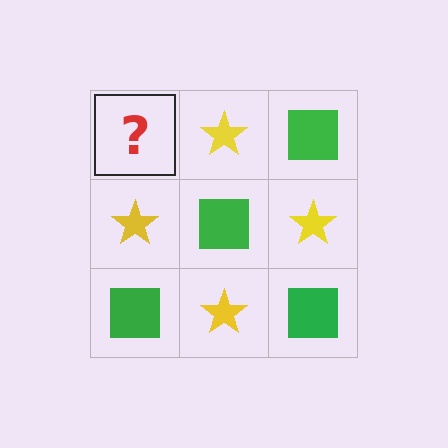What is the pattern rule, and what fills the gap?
The rule is that it alternates green square and yellow star in a checkerboard pattern. The gap should be filled with a green square.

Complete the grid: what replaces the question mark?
The question mark should be replaced with a green square.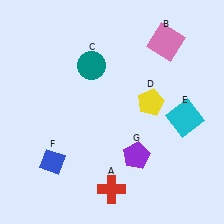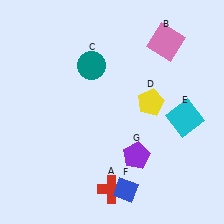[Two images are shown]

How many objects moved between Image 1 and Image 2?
1 object moved between the two images.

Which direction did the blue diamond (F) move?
The blue diamond (F) moved right.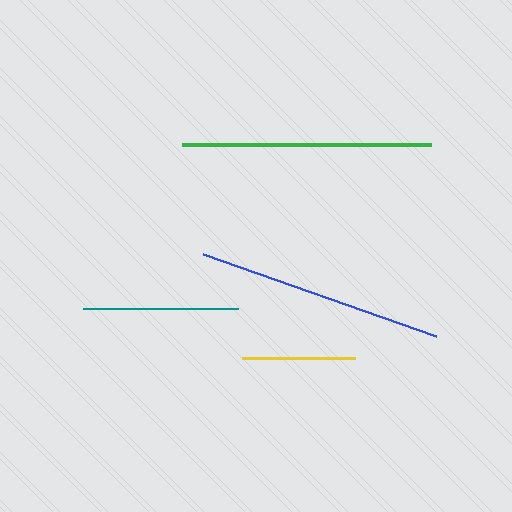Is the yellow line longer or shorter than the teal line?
The teal line is longer than the yellow line.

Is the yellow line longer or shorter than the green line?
The green line is longer than the yellow line.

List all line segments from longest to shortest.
From longest to shortest: green, blue, teal, yellow.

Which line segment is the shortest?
The yellow line is the shortest at approximately 112 pixels.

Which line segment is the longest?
The green line is the longest at approximately 249 pixels.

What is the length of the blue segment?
The blue segment is approximately 248 pixels long.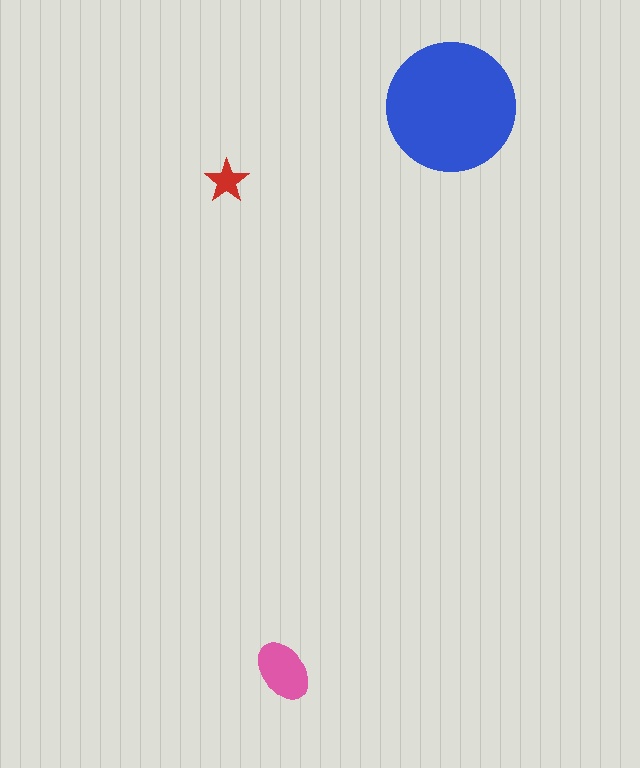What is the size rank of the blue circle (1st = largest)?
1st.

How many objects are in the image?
There are 3 objects in the image.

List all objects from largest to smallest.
The blue circle, the pink ellipse, the red star.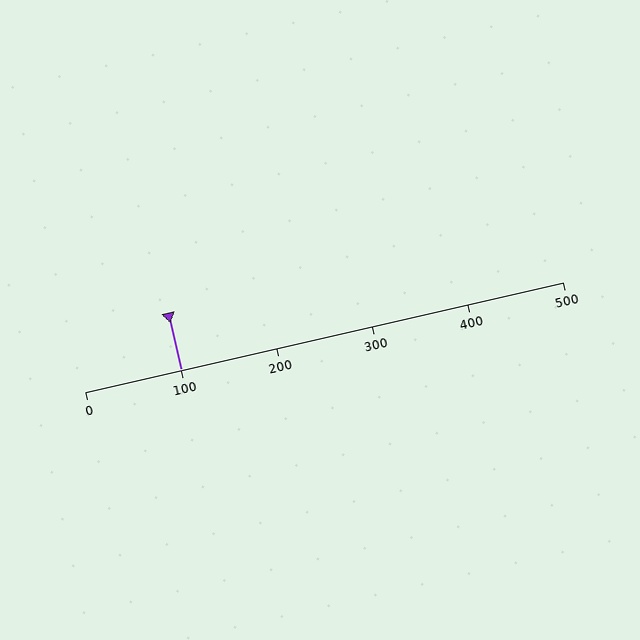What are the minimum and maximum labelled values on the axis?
The axis runs from 0 to 500.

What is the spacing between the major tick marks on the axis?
The major ticks are spaced 100 apart.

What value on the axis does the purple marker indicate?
The marker indicates approximately 100.